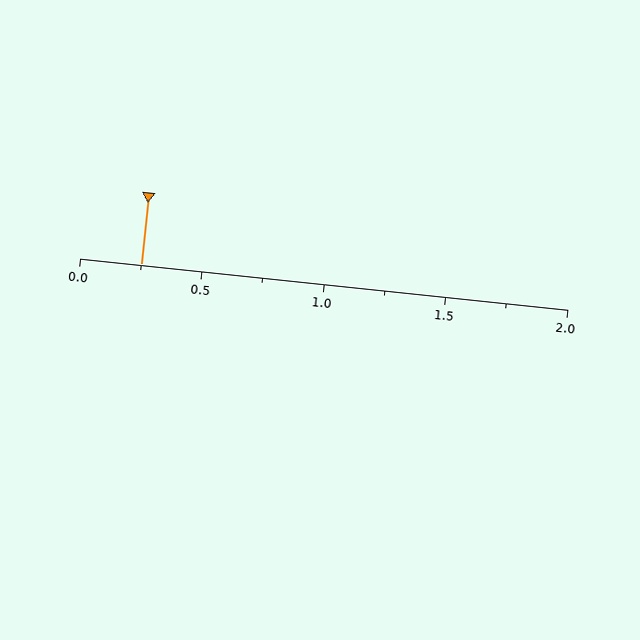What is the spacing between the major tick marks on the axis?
The major ticks are spaced 0.5 apart.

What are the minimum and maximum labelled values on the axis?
The axis runs from 0.0 to 2.0.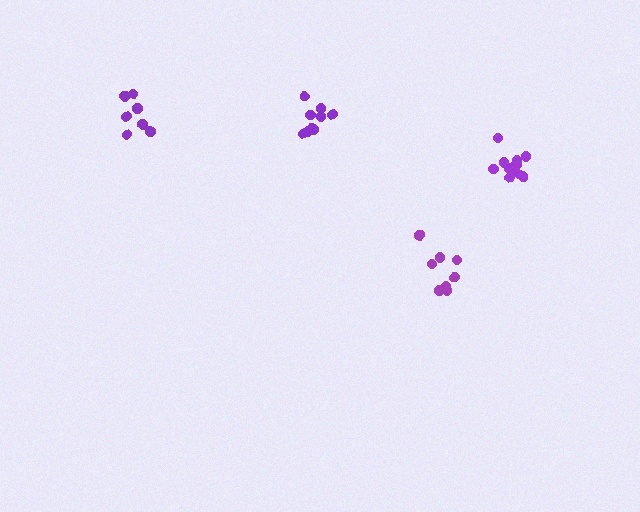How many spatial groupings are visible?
There are 4 spatial groupings.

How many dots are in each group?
Group 1: 11 dots, Group 2: 8 dots, Group 3: 9 dots, Group 4: 8 dots (36 total).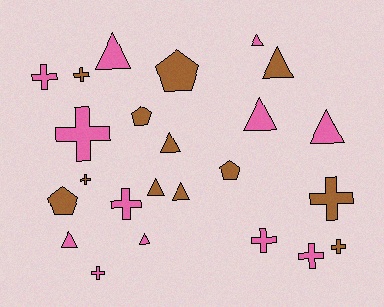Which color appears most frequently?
Pink, with 12 objects.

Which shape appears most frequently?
Cross, with 10 objects.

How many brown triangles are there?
There are 4 brown triangles.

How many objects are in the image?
There are 24 objects.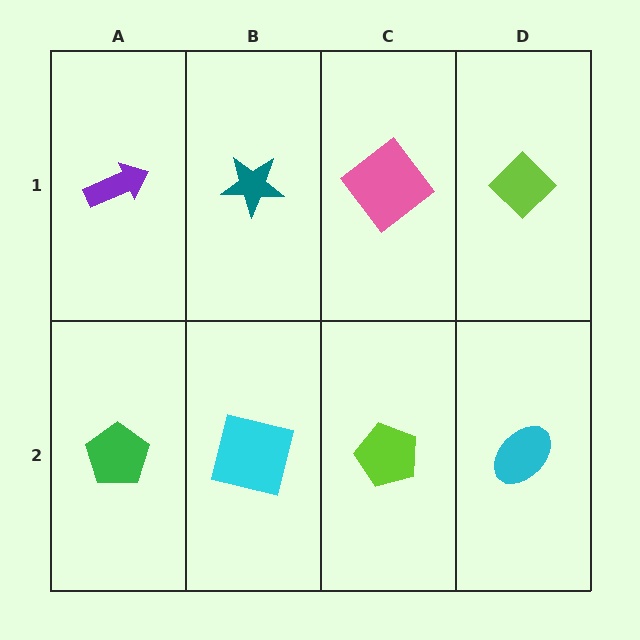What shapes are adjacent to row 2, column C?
A pink diamond (row 1, column C), a cyan square (row 2, column B), a cyan ellipse (row 2, column D).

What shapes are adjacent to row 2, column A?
A purple arrow (row 1, column A), a cyan square (row 2, column B).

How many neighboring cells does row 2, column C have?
3.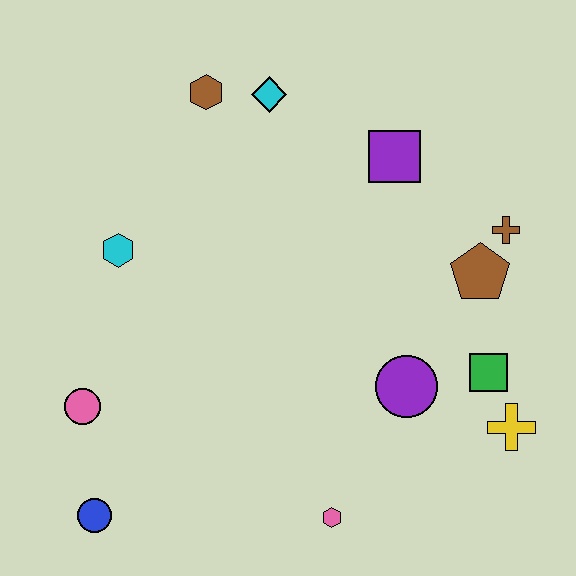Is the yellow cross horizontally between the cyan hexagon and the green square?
No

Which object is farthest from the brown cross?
The blue circle is farthest from the brown cross.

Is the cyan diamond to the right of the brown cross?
No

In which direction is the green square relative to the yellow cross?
The green square is above the yellow cross.